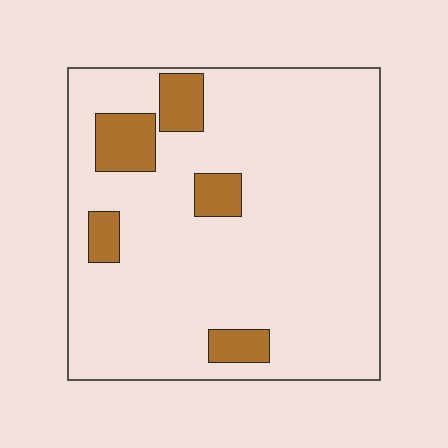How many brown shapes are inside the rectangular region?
5.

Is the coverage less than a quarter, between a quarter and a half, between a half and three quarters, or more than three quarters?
Less than a quarter.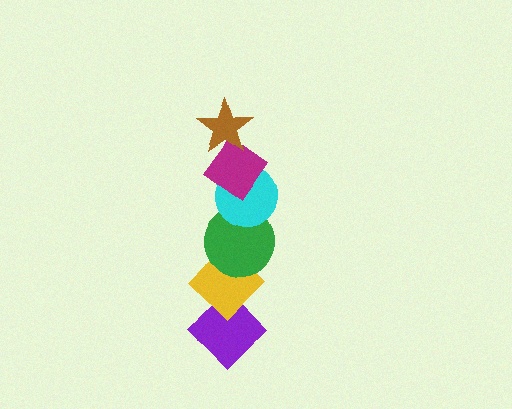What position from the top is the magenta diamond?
The magenta diamond is 2nd from the top.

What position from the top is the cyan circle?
The cyan circle is 3rd from the top.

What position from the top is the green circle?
The green circle is 4th from the top.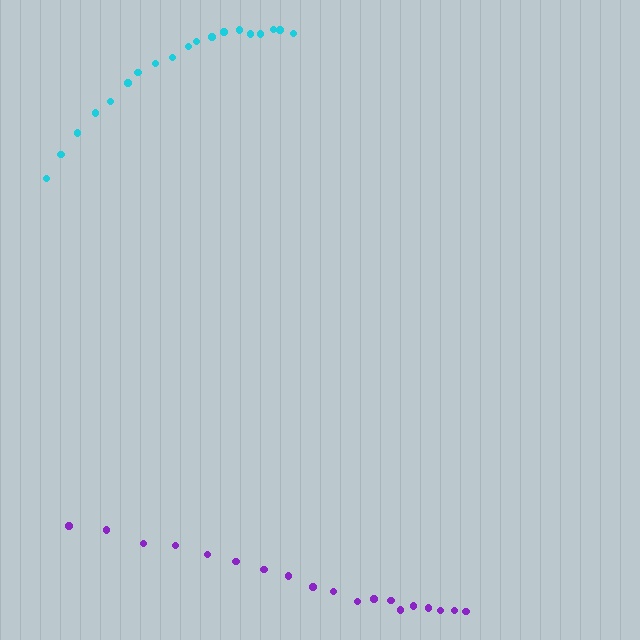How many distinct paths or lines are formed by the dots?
There are 2 distinct paths.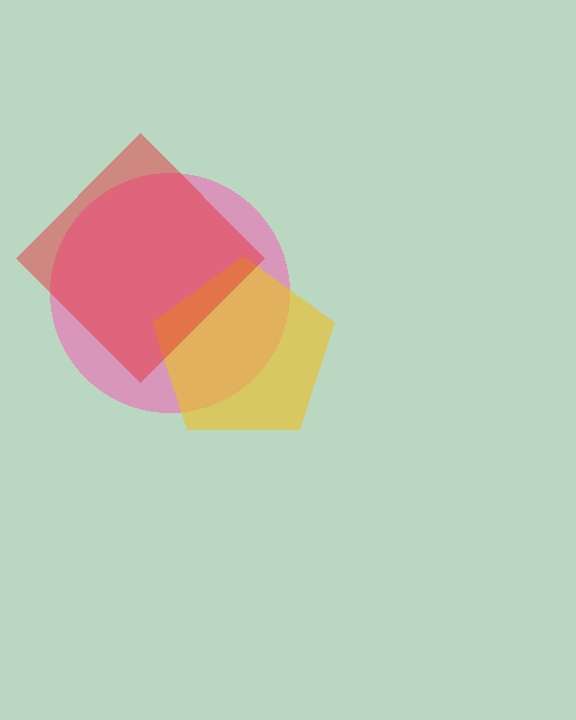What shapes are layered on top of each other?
The layered shapes are: a pink circle, a yellow pentagon, a red diamond.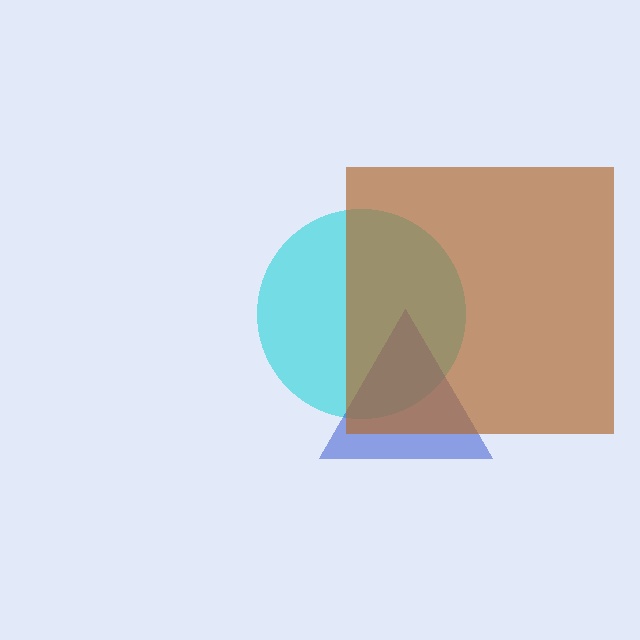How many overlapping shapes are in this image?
There are 3 overlapping shapes in the image.